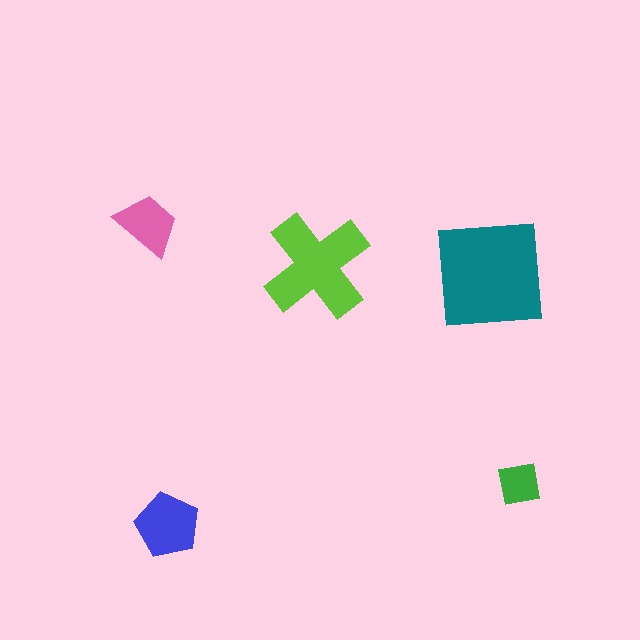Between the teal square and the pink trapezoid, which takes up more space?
The teal square.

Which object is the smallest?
The green square.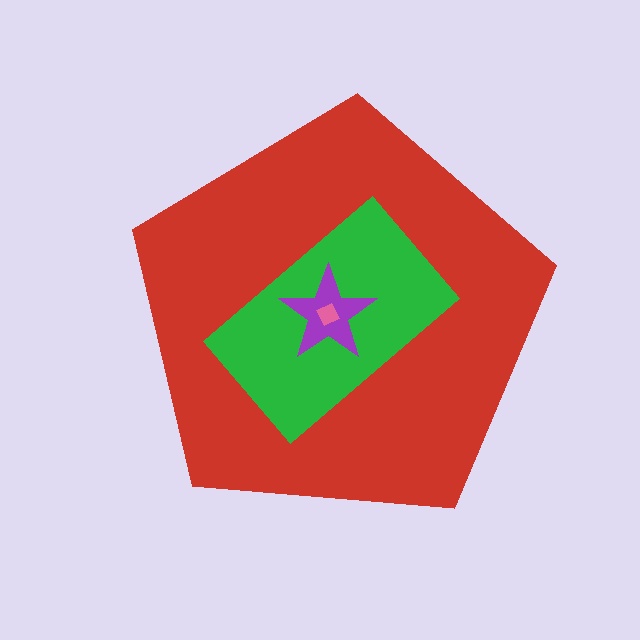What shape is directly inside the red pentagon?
The green rectangle.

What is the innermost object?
The pink square.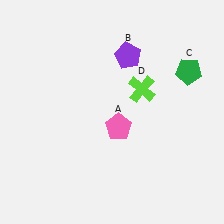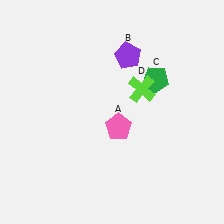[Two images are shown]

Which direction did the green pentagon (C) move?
The green pentagon (C) moved left.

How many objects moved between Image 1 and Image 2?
1 object moved between the two images.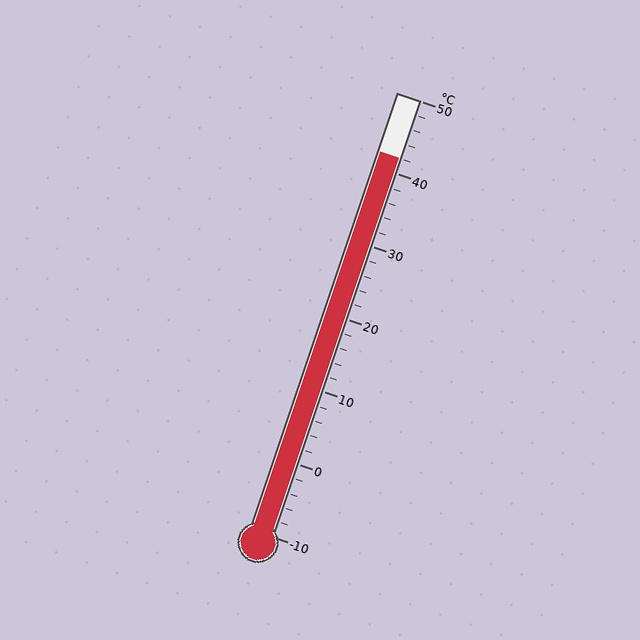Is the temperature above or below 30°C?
The temperature is above 30°C.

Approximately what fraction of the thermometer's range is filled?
The thermometer is filled to approximately 85% of its range.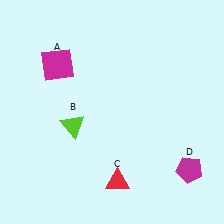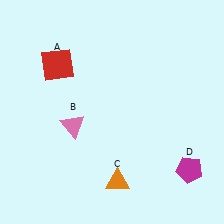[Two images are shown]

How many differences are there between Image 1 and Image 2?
There are 3 differences between the two images.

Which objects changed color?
A changed from magenta to red. B changed from lime to pink. C changed from red to orange.